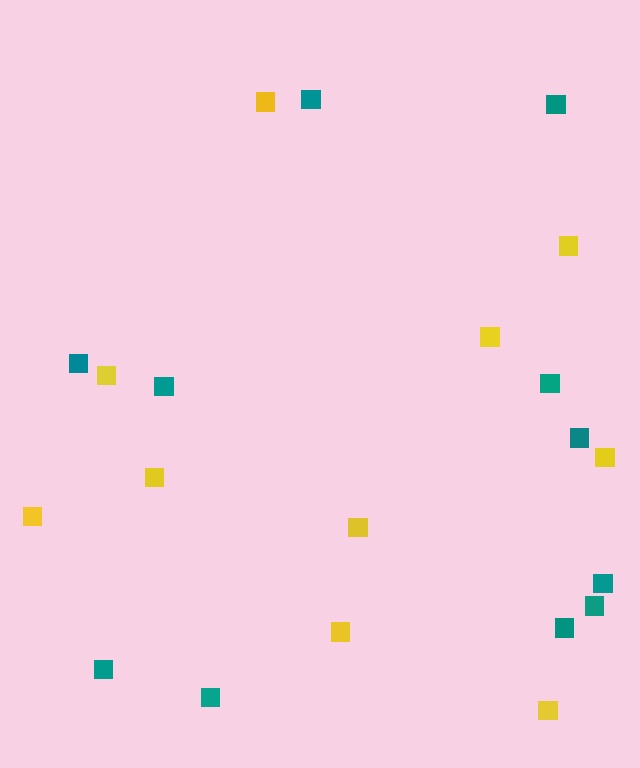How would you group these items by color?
There are 2 groups: one group of teal squares (11) and one group of yellow squares (10).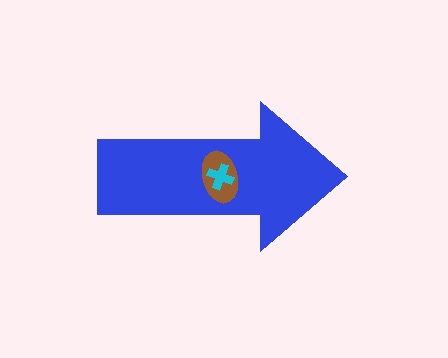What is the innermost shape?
The cyan cross.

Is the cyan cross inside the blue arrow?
Yes.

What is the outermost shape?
The blue arrow.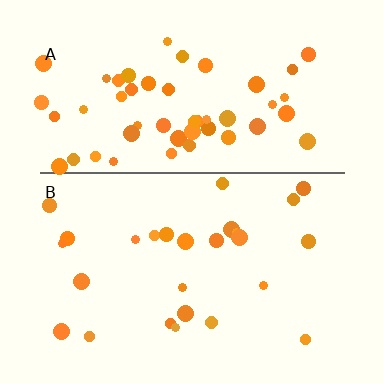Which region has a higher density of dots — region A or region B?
A (the top).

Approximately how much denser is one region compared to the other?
Approximately 2.0× — region A over region B.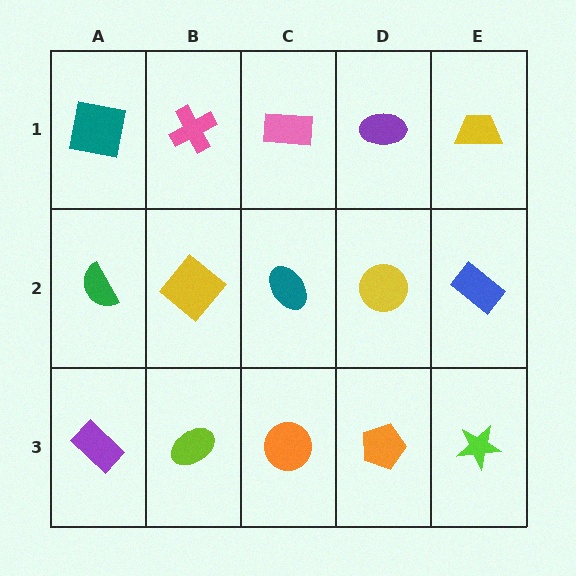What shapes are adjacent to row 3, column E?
A blue rectangle (row 2, column E), an orange pentagon (row 3, column D).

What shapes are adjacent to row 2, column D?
A purple ellipse (row 1, column D), an orange pentagon (row 3, column D), a teal ellipse (row 2, column C), a blue rectangle (row 2, column E).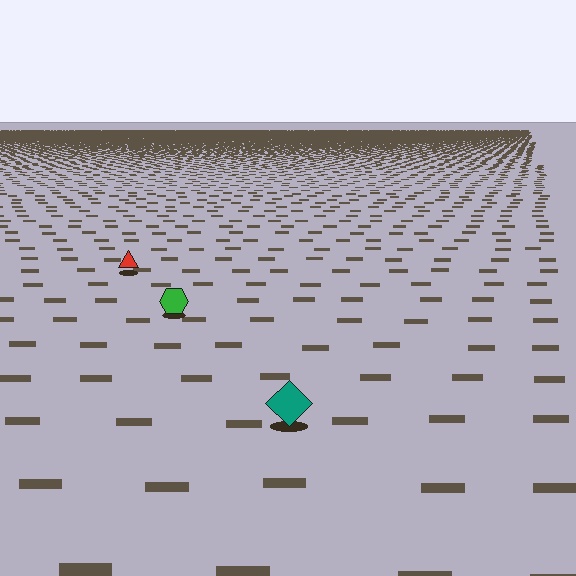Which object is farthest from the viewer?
The red triangle is farthest from the viewer. It appears smaller and the ground texture around it is denser.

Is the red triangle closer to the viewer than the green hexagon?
No. The green hexagon is closer — you can tell from the texture gradient: the ground texture is coarser near it.